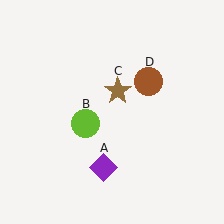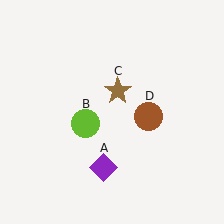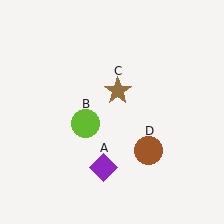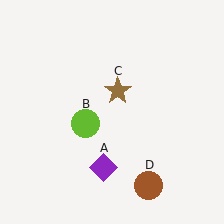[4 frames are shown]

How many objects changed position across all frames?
1 object changed position: brown circle (object D).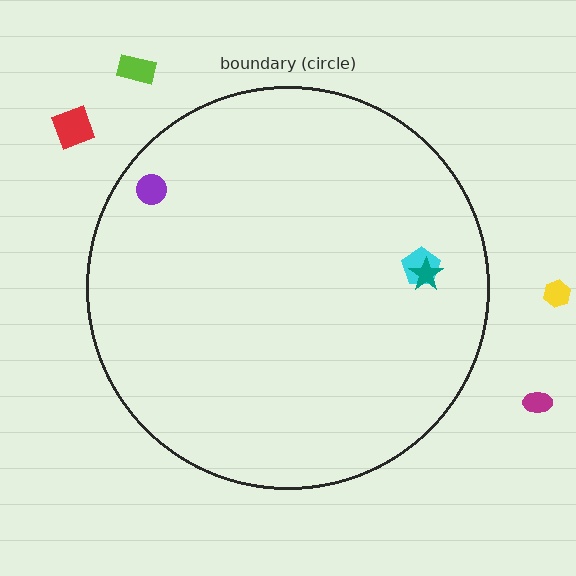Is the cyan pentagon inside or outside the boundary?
Inside.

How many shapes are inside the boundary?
3 inside, 4 outside.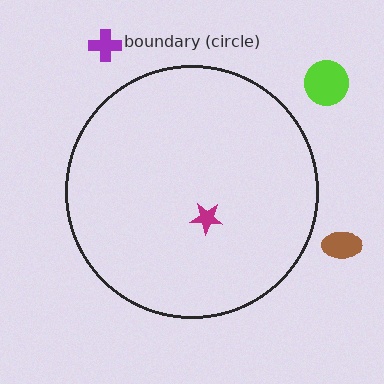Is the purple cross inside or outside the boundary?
Outside.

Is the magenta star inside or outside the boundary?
Inside.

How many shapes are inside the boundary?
1 inside, 3 outside.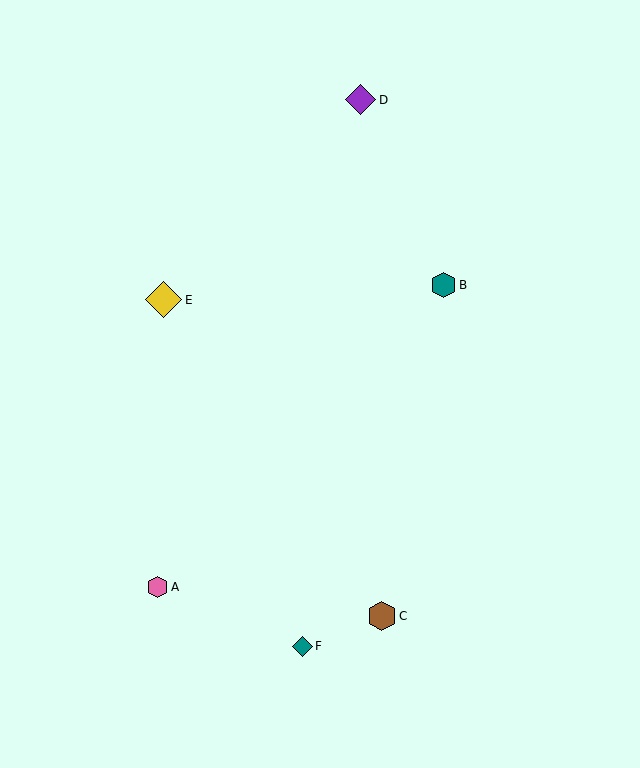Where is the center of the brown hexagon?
The center of the brown hexagon is at (382, 616).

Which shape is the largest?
The yellow diamond (labeled E) is the largest.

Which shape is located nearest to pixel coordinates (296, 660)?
The teal diamond (labeled F) at (302, 646) is nearest to that location.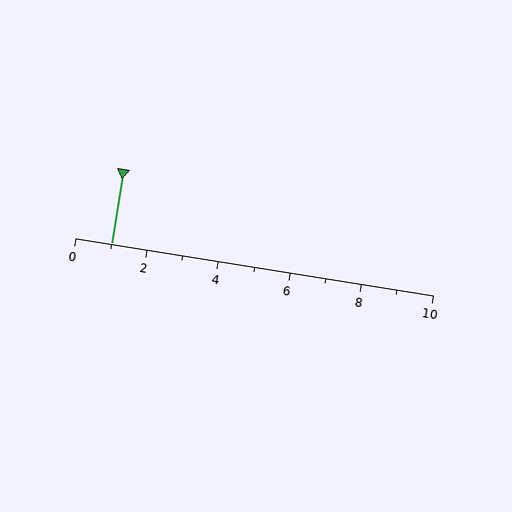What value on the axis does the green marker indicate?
The marker indicates approximately 1.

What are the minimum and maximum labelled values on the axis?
The axis runs from 0 to 10.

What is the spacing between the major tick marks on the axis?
The major ticks are spaced 2 apart.